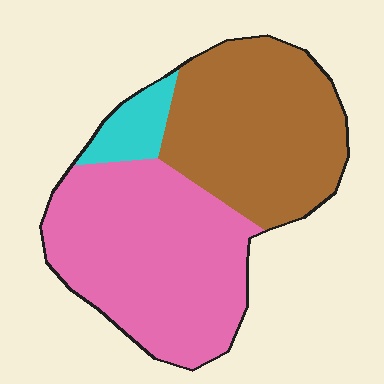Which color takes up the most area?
Pink, at roughly 50%.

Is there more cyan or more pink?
Pink.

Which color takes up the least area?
Cyan, at roughly 10%.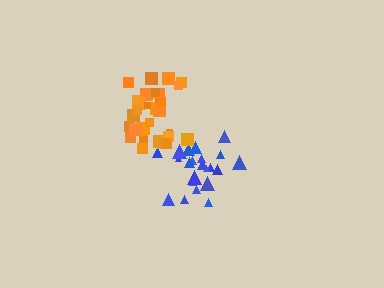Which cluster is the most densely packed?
Orange.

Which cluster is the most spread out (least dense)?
Blue.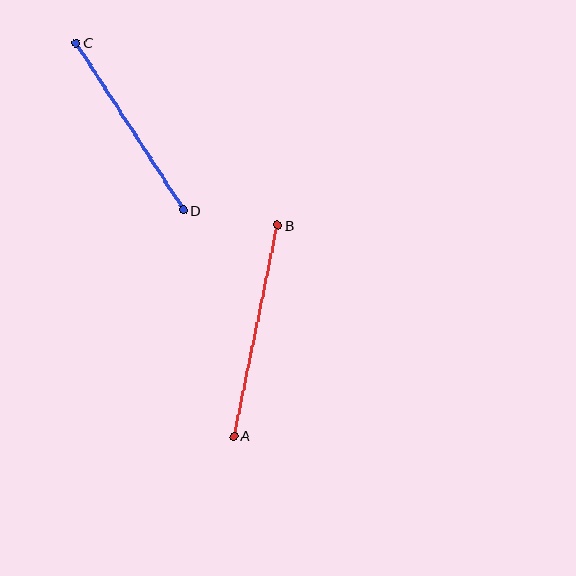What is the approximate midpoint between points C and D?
The midpoint is at approximately (130, 127) pixels.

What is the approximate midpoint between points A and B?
The midpoint is at approximately (255, 331) pixels.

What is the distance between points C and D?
The distance is approximately 199 pixels.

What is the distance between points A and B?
The distance is approximately 215 pixels.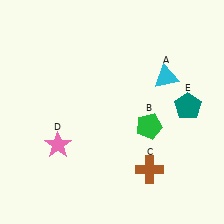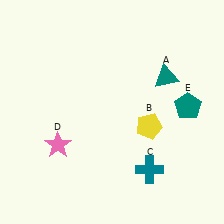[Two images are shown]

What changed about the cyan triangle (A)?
In Image 1, A is cyan. In Image 2, it changed to teal.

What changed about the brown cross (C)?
In Image 1, C is brown. In Image 2, it changed to teal.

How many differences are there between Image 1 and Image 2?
There are 3 differences between the two images.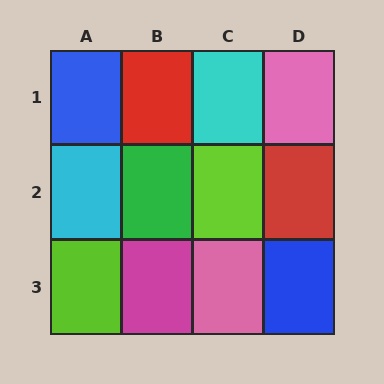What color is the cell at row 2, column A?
Cyan.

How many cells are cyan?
2 cells are cyan.